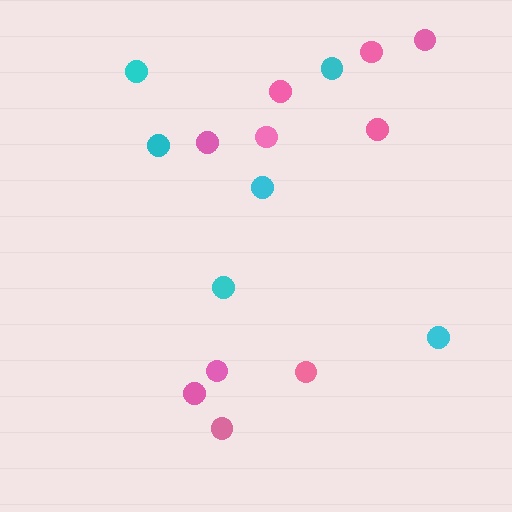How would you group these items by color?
There are 2 groups: one group of pink circles (10) and one group of cyan circles (6).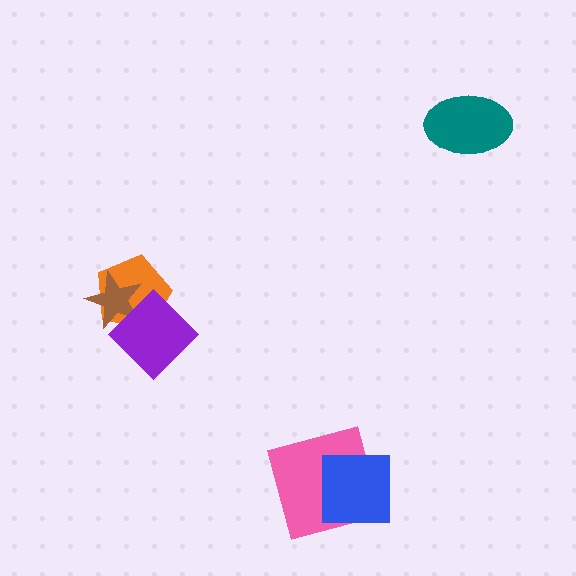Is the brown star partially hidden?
Yes, it is partially covered by another shape.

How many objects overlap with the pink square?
1 object overlaps with the pink square.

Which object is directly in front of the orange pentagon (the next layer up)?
The brown star is directly in front of the orange pentagon.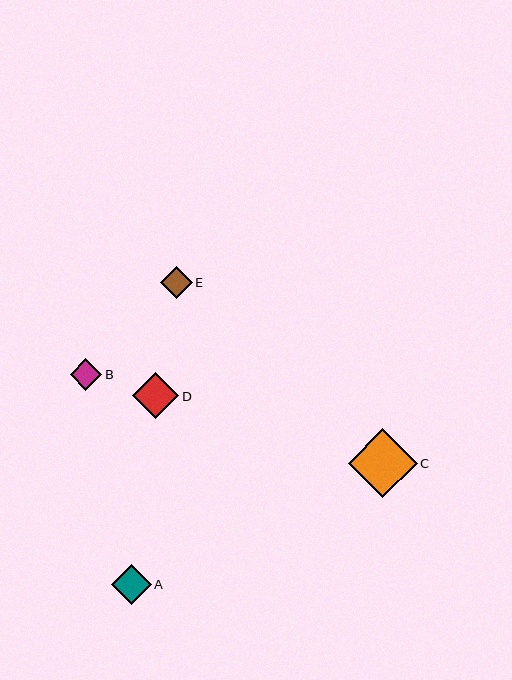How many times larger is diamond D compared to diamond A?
Diamond D is approximately 1.2 times the size of diamond A.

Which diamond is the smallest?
Diamond E is the smallest with a size of approximately 32 pixels.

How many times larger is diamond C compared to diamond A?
Diamond C is approximately 1.7 times the size of diamond A.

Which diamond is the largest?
Diamond C is the largest with a size of approximately 69 pixels.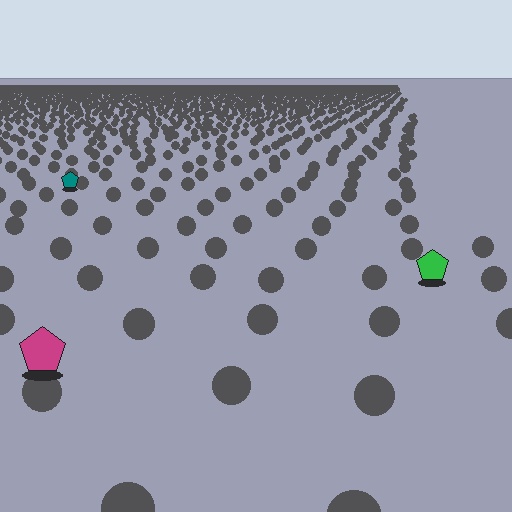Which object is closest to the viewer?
The magenta pentagon is closest. The texture marks near it are larger and more spread out.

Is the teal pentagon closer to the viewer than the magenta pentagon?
No. The magenta pentagon is closer — you can tell from the texture gradient: the ground texture is coarser near it.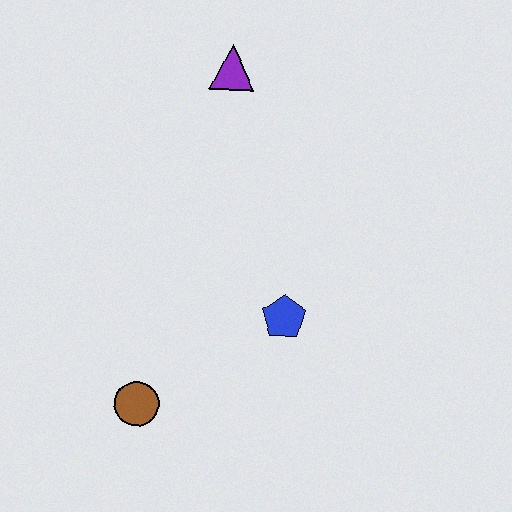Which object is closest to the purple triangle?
The blue pentagon is closest to the purple triangle.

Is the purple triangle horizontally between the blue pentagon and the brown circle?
Yes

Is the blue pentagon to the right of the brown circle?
Yes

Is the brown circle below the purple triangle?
Yes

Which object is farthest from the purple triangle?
The brown circle is farthest from the purple triangle.